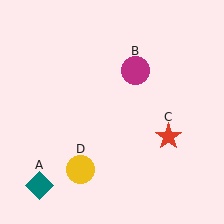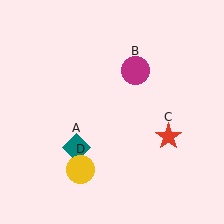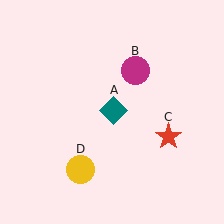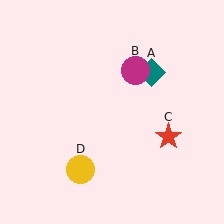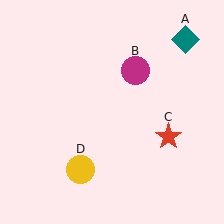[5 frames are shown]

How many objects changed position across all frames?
1 object changed position: teal diamond (object A).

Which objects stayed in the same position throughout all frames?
Magenta circle (object B) and red star (object C) and yellow circle (object D) remained stationary.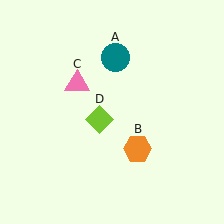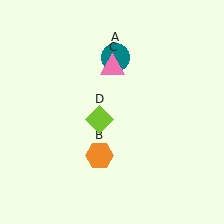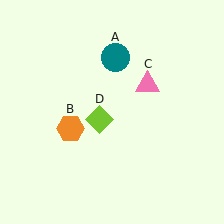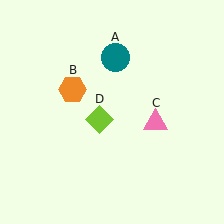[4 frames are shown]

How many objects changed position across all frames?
2 objects changed position: orange hexagon (object B), pink triangle (object C).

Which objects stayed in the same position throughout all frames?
Teal circle (object A) and lime diamond (object D) remained stationary.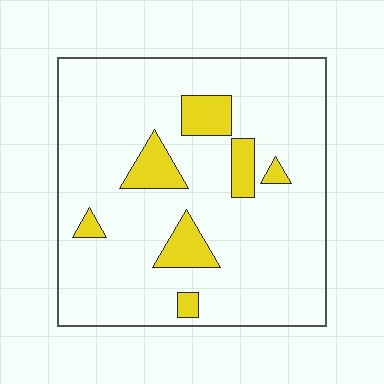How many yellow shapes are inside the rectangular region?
7.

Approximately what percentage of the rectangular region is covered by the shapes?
Approximately 15%.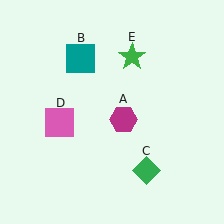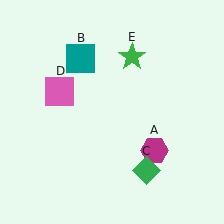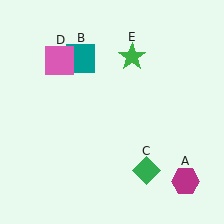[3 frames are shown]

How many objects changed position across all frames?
2 objects changed position: magenta hexagon (object A), pink square (object D).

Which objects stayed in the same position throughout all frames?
Teal square (object B) and green diamond (object C) and green star (object E) remained stationary.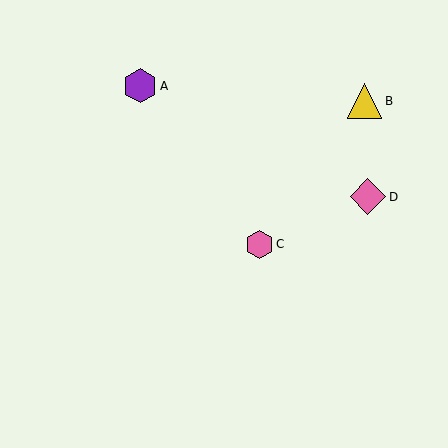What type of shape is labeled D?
Shape D is a pink diamond.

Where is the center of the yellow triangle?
The center of the yellow triangle is at (364, 101).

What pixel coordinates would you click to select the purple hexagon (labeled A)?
Click at (140, 86) to select the purple hexagon A.